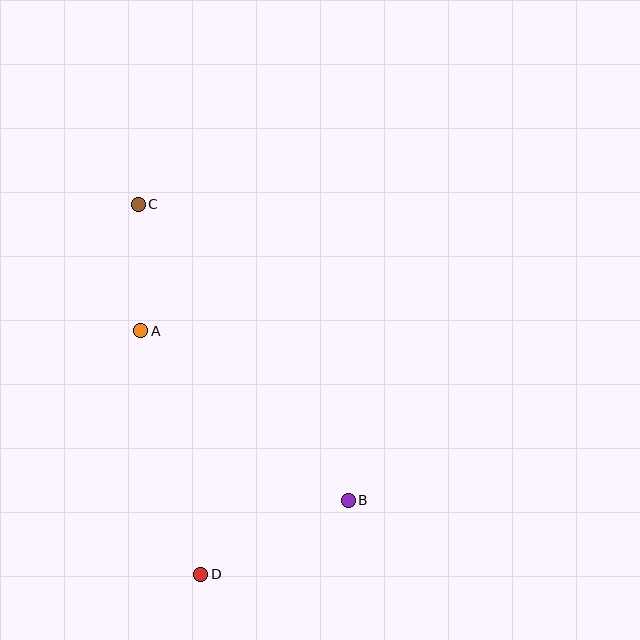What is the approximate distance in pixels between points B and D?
The distance between B and D is approximately 165 pixels.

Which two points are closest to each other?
Points A and C are closest to each other.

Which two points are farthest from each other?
Points C and D are farthest from each other.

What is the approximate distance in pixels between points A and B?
The distance between A and B is approximately 268 pixels.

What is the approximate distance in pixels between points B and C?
The distance between B and C is approximately 362 pixels.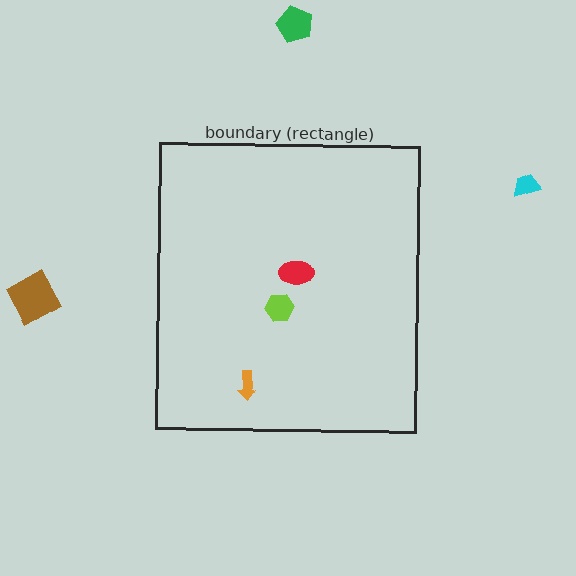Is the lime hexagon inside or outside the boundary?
Inside.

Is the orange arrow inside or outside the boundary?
Inside.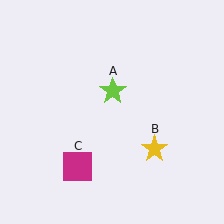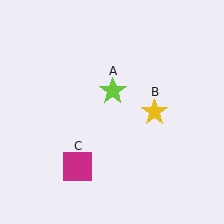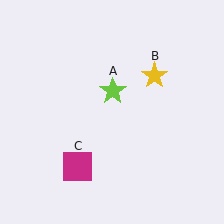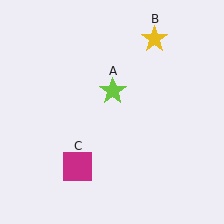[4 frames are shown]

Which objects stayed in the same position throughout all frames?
Lime star (object A) and magenta square (object C) remained stationary.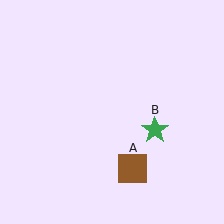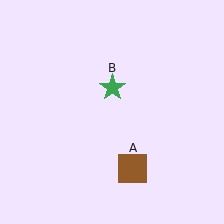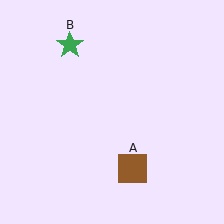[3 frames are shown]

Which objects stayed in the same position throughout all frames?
Brown square (object A) remained stationary.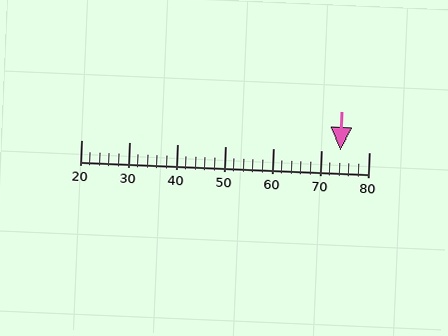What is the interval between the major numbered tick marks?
The major tick marks are spaced 10 units apart.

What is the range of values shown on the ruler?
The ruler shows values from 20 to 80.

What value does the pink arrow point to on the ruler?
The pink arrow points to approximately 74.